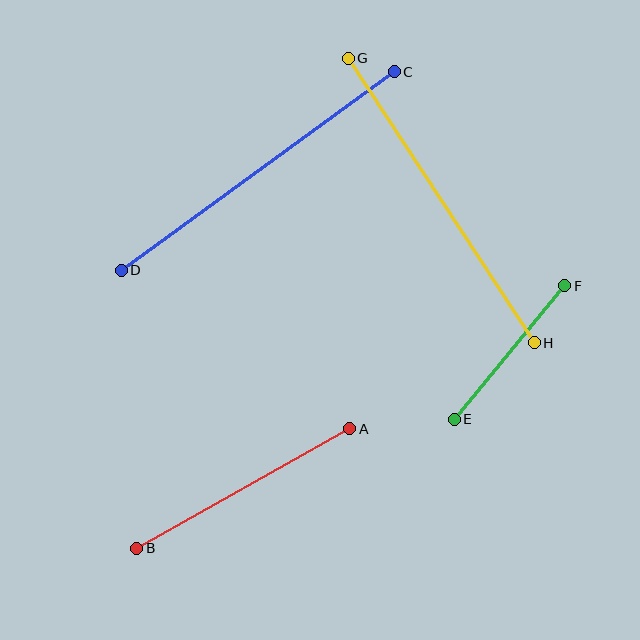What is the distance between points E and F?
The distance is approximately 173 pixels.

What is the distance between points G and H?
The distance is approximately 340 pixels.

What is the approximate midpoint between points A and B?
The midpoint is at approximately (243, 489) pixels.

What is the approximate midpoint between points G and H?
The midpoint is at approximately (441, 200) pixels.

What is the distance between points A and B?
The distance is approximately 245 pixels.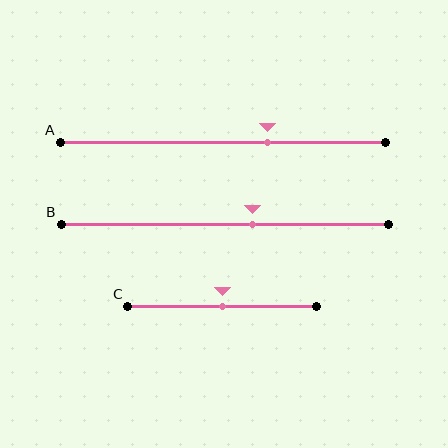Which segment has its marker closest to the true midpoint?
Segment C has its marker closest to the true midpoint.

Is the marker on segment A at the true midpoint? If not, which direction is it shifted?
No, the marker on segment A is shifted to the right by about 14% of the segment length.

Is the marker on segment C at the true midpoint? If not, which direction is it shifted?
Yes, the marker on segment C is at the true midpoint.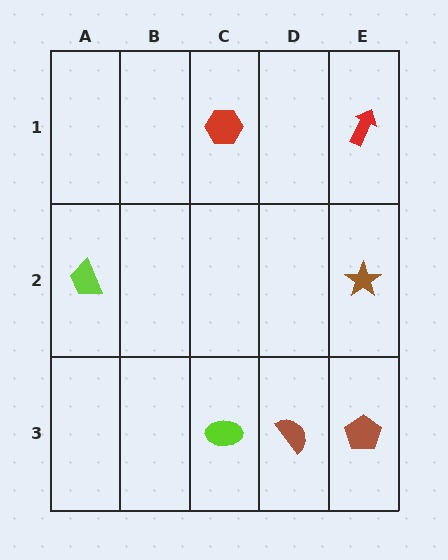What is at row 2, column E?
A brown star.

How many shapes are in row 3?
3 shapes.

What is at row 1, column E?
A red arrow.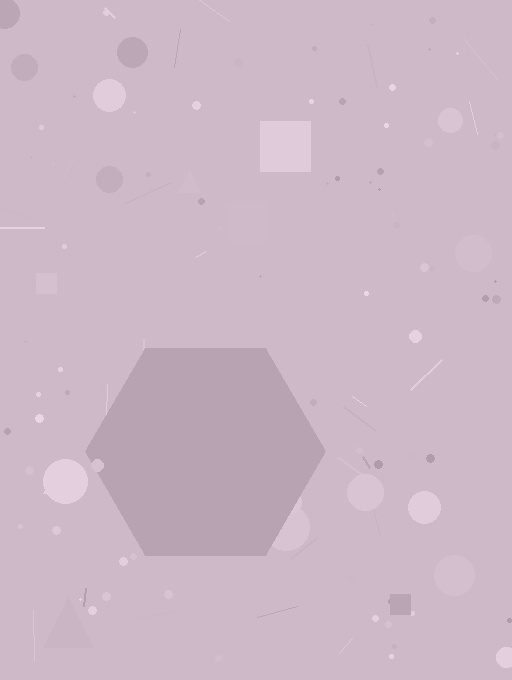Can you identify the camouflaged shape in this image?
The camouflaged shape is a hexagon.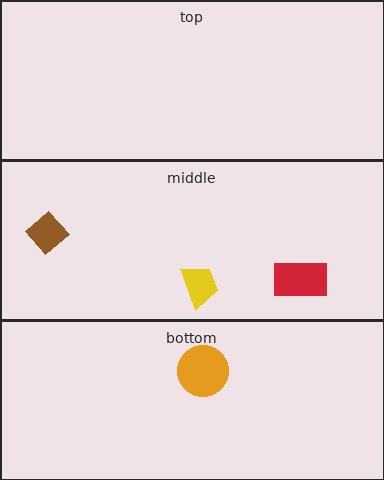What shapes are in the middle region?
The red rectangle, the brown diamond, the yellow trapezoid.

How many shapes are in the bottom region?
1.